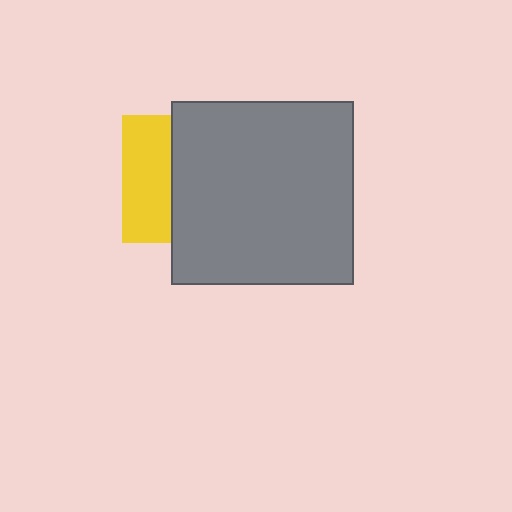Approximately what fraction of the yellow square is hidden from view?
Roughly 61% of the yellow square is hidden behind the gray square.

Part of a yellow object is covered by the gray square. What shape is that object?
It is a square.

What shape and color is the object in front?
The object in front is a gray square.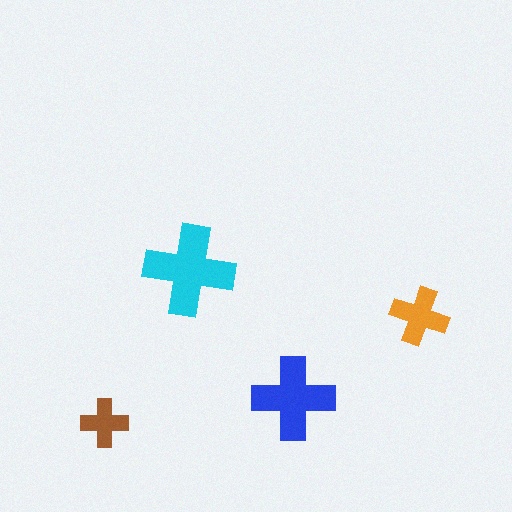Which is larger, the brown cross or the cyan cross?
The cyan one.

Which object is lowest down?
The brown cross is bottommost.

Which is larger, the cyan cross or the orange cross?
The cyan one.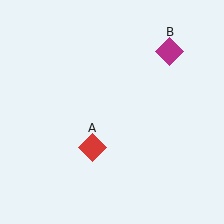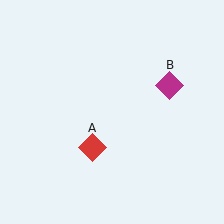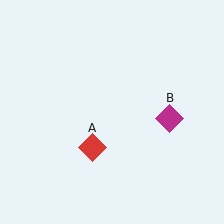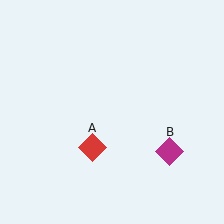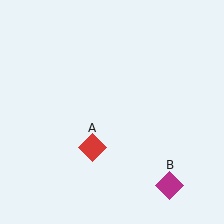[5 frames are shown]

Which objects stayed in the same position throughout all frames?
Red diamond (object A) remained stationary.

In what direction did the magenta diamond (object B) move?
The magenta diamond (object B) moved down.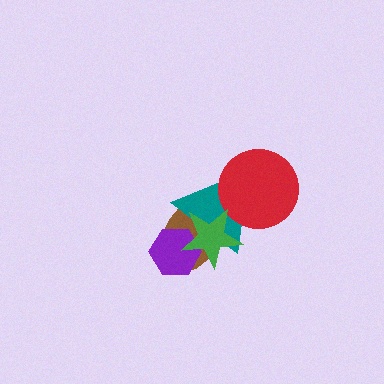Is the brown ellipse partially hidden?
Yes, it is partially covered by another shape.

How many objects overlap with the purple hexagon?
3 objects overlap with the purple hexagon.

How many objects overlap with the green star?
3 objects overlap with the green star.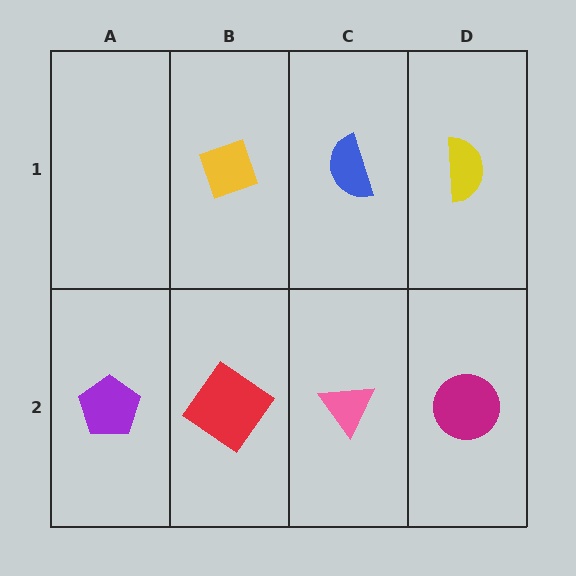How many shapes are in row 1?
3 shapes.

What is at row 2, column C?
A pink triangle.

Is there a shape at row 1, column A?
No, that cell is empty.